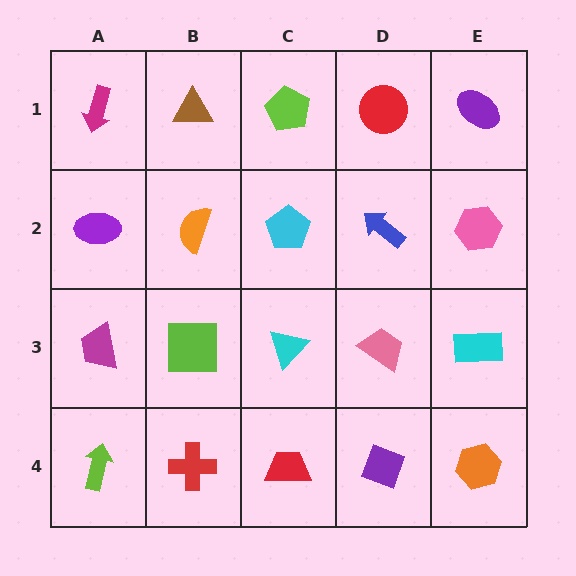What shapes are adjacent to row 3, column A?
A purple ellipse (row 2, column A), a lime arrow (row 4, column A), a lime square (row 3, column B).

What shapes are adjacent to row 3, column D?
A blue arrow (row 2, column D), a purple diamond (row 4, column D), a cyan triangle (row 3, column C), a cyan rectangle (row 3, column E).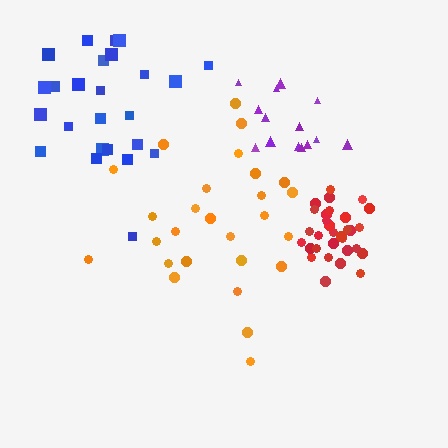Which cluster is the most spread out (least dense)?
Blue.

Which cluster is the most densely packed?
Red.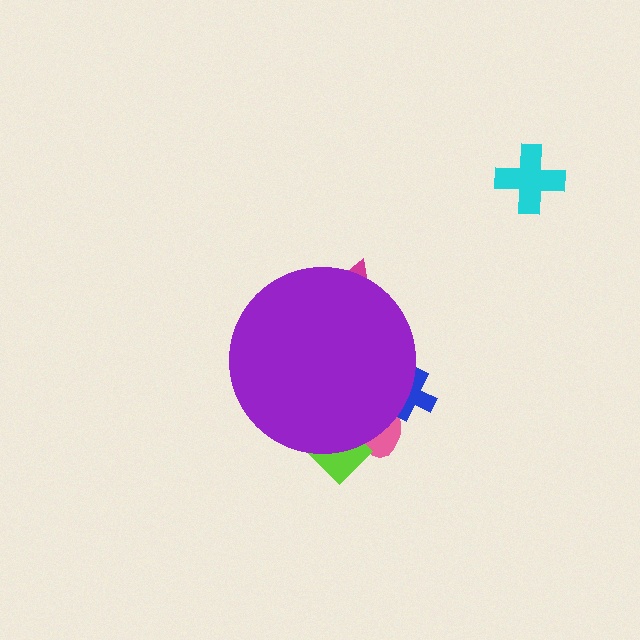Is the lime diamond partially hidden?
Yes, the lime diamond is partially hidden behind the purple circle.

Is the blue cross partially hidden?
Yes, the blue cross is partially hidden behind the purple circle.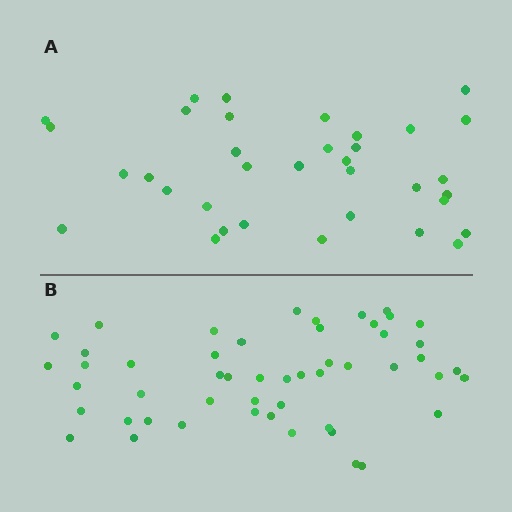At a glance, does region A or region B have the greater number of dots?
Region B (the bottom region) has more dots.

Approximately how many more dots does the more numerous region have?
Region B has approximately 15 more dots than region A.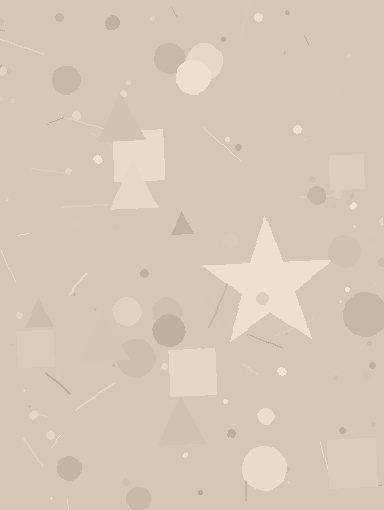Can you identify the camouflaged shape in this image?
The camouflaged shape is a star.